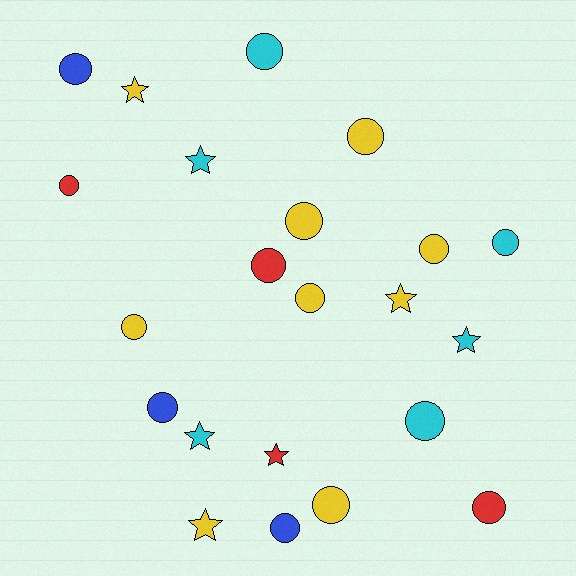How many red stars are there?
There is 1 red star.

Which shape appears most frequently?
Circle, with 15 objects.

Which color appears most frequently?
Yellow, with 9 objects.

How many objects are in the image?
There are 22 objects.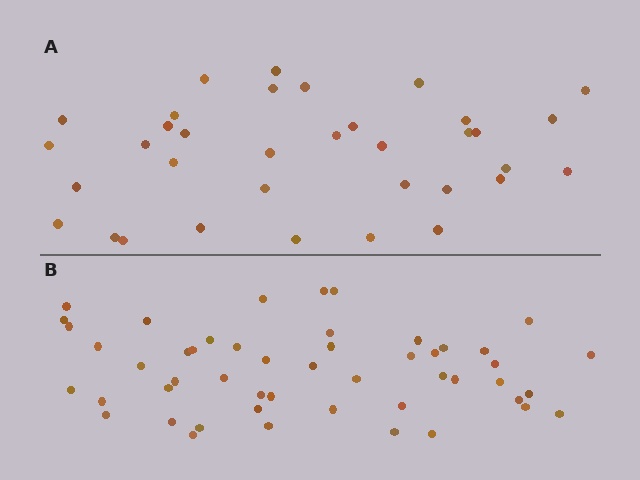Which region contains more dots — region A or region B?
Region B (the bottom region) has more dots.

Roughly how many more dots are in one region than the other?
Region B has approximately 15 more dots than region A.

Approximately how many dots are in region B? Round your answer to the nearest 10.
About 50 dots.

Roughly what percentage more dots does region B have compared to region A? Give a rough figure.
About 45% more.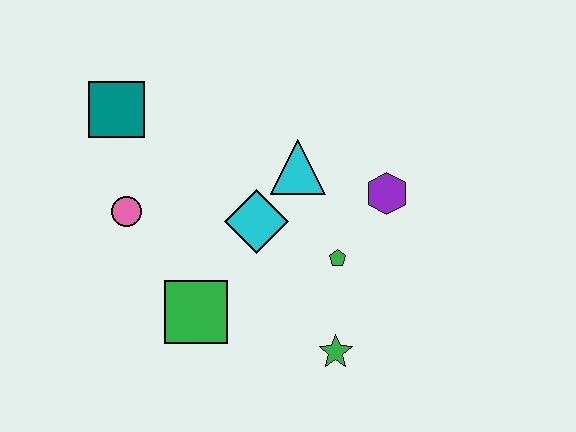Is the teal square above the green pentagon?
Yes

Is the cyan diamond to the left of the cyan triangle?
Yes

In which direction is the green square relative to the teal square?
The green square is below the teal square.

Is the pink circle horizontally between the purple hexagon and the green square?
No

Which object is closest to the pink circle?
The teal square is closest to the pink circle.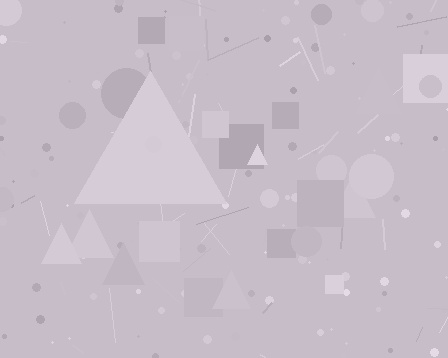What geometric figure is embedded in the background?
A triangle is embedded in the background.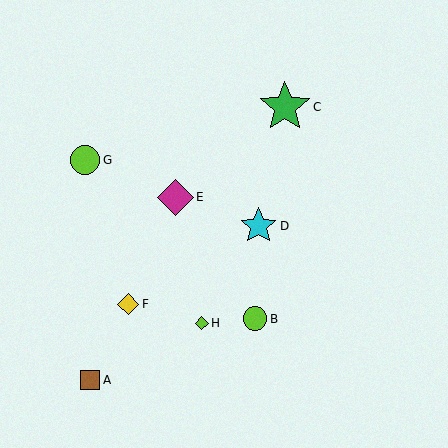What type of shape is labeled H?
Shape H is a lime diamond.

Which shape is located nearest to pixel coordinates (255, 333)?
The lime circle (labeled B) at (255, 319) is nearest to that location.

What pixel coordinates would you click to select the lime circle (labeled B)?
Click at (255, 319) to select the lime circle B.